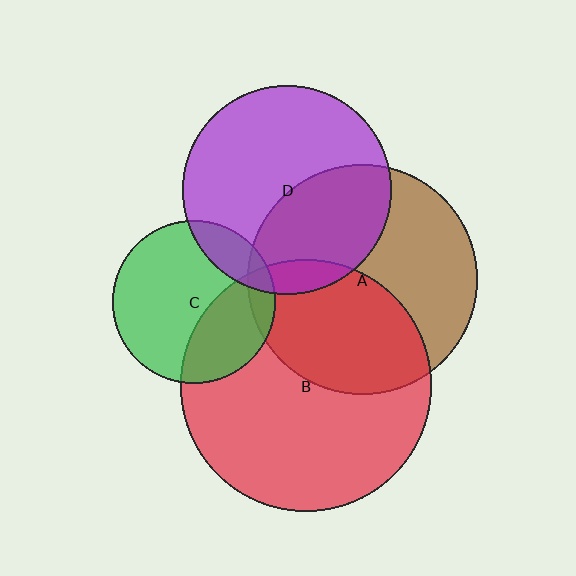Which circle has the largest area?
Circle B (red).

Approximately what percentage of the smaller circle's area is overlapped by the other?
Approximately 10%.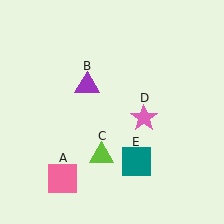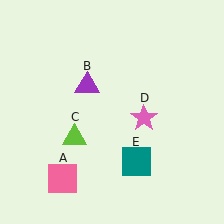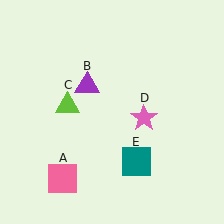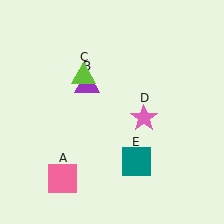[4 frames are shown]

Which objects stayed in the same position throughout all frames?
Pink square (object A) and purple triangle (object B) and pink star (object D) and teal square (object E) remained stationary.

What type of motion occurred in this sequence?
The lime triangle (object C) rotated clockwise around the center of the scene.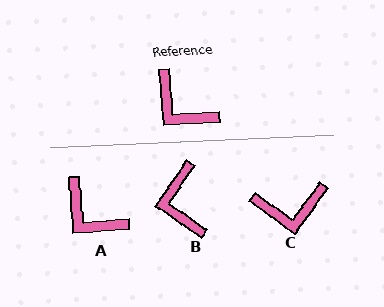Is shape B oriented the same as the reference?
No, it is off by about 39 degrees.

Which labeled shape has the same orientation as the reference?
A.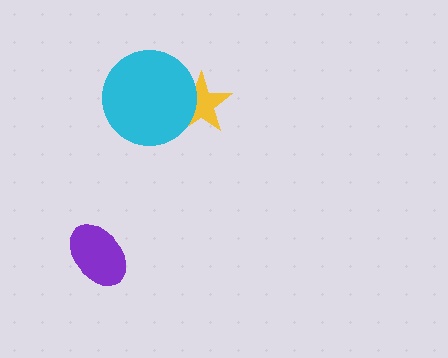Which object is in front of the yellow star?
The cyan circle is in front of the yellow star.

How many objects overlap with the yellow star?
1 object overlaps with the yellow star.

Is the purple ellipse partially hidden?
No, no other shape covers it.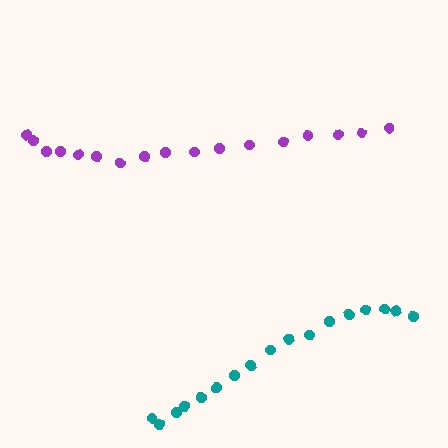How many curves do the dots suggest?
There are 2 distinct paths.